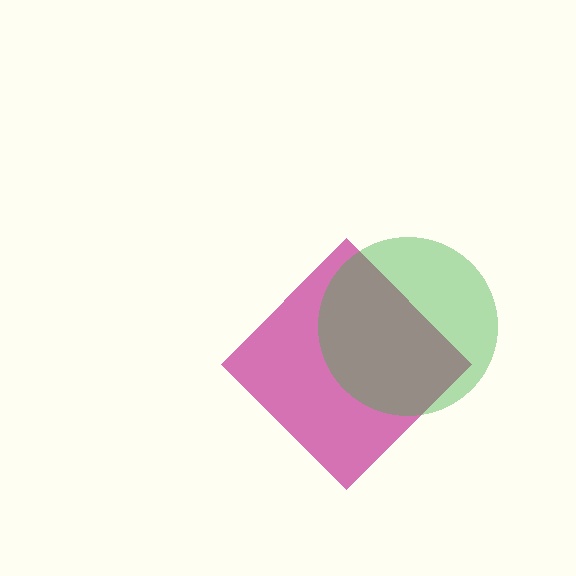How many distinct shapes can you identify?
There are 2 distinct shapes: a magenta diamond, a green circle.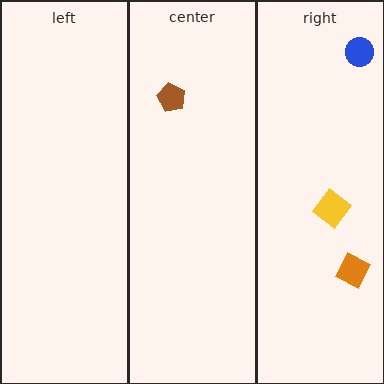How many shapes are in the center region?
1.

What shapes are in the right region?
The yellow diamond, the blue circle, the orange square.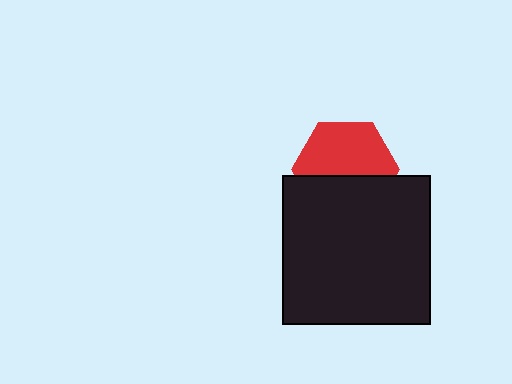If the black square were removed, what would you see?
You would see the complete red hexagon.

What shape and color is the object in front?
The object in front is a black square.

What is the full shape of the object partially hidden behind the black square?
The partially hidden object is a red hexagon.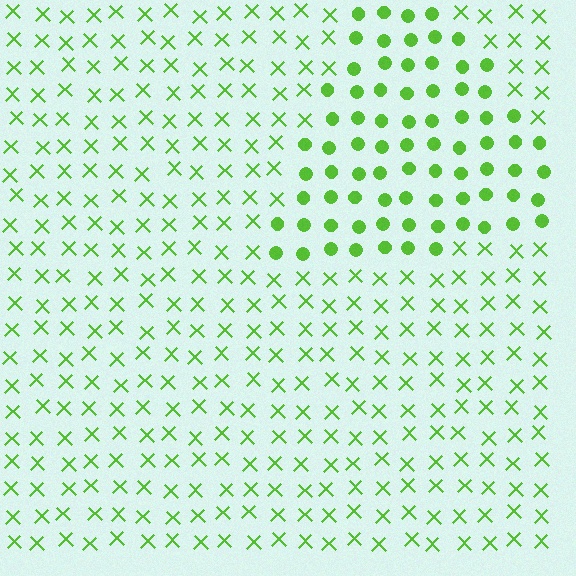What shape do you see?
I see a triangle.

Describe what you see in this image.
The image is filled with small lime elements arranged in a uniform grid. A triangle-shaped region contains circles, while the surrounding area contains X marks. The boundary is defined purely by the change in element shape.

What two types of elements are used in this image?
The image uses circles inside the triangle region and X marks outside it.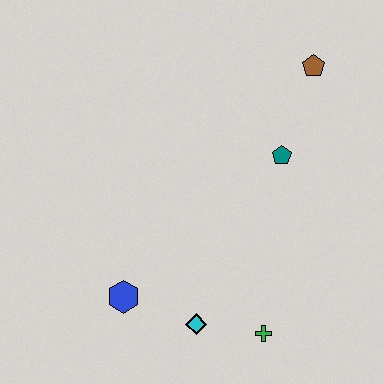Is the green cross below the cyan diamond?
Yes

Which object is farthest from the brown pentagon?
The blue hexagon is farthest from the brown pentagon.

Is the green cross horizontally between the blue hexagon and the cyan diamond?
No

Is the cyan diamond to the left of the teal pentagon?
Yes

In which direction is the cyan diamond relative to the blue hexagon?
The cyan diamond is to the right of the blue hexagon.